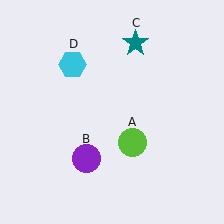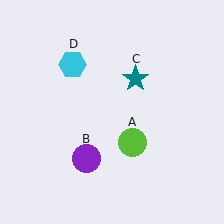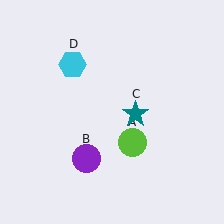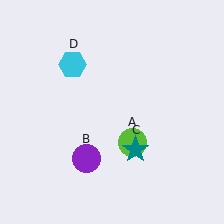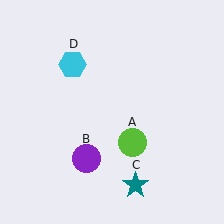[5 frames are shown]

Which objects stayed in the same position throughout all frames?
Lime circle (object A) and purple circle (object B) and cyan hexagon (object D) remained stationary.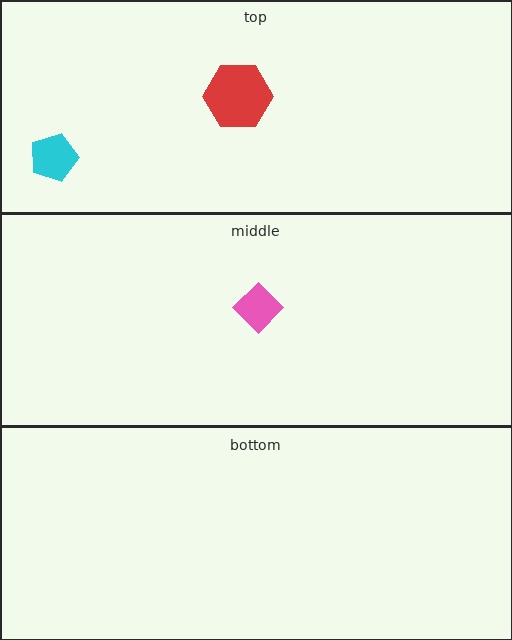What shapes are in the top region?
The red hexagon, the cyan pentagon.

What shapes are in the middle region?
The pink diamond.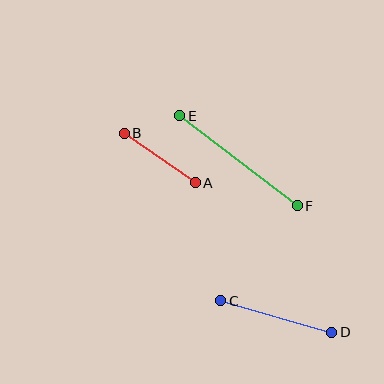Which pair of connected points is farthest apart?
Points E and F are farthest apart.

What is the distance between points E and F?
The distance is approximately 148 pixels.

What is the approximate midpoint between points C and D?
The midpoint is at approximately (276, 317) pixels.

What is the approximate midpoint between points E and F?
The midpoint is at approximately (239, 161) pixels.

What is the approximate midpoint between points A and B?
The midpoint is at approximately (160, 158) pixels.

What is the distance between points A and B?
The distance is approximately 87 pixels.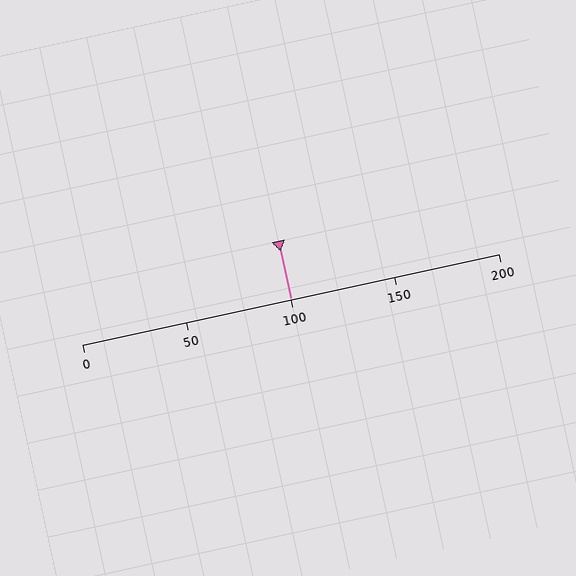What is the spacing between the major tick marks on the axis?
The major ticks are spaced 50 apart.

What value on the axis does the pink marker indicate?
The marker indicates approximately 100.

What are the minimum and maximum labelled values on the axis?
The axis runs from 0 to 200.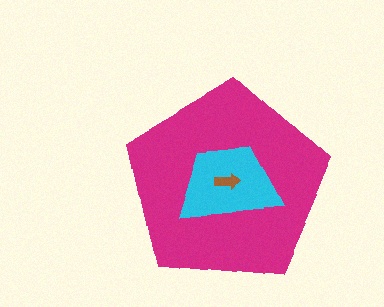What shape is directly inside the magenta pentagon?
The cyan trapezoid.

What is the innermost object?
The brown arrow.